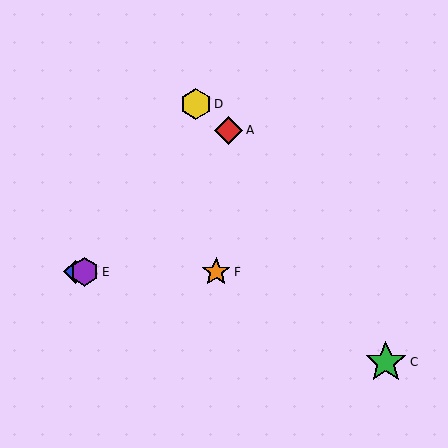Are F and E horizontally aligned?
Yes, both are at y≈272.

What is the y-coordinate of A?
Object A is at y≈130.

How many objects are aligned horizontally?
3 objects (B, E, F) are aligned horizontally.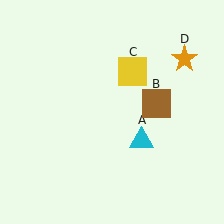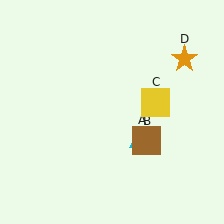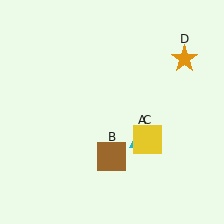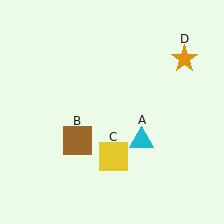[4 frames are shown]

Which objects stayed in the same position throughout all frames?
Cyan triangle (object A) and orange star (object D) remained stationary.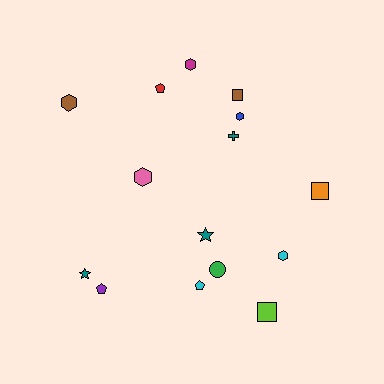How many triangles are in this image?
There are no triangles.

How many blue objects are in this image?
There is 1 blue object.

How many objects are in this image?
There are 15 objects.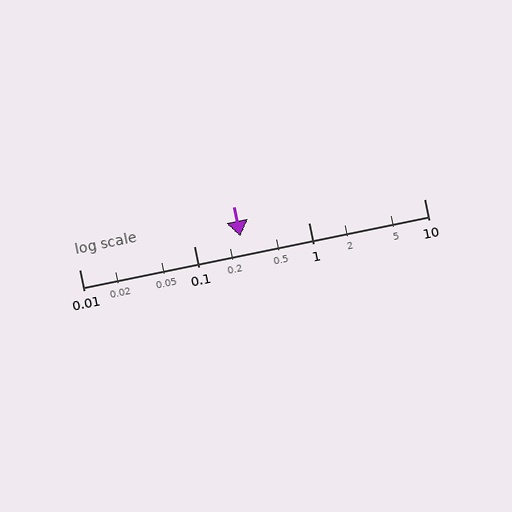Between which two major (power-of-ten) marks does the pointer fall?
The pointer is between 0.1 and 1.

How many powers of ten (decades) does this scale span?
The scale spans 3 decades, from 0.01 to 10.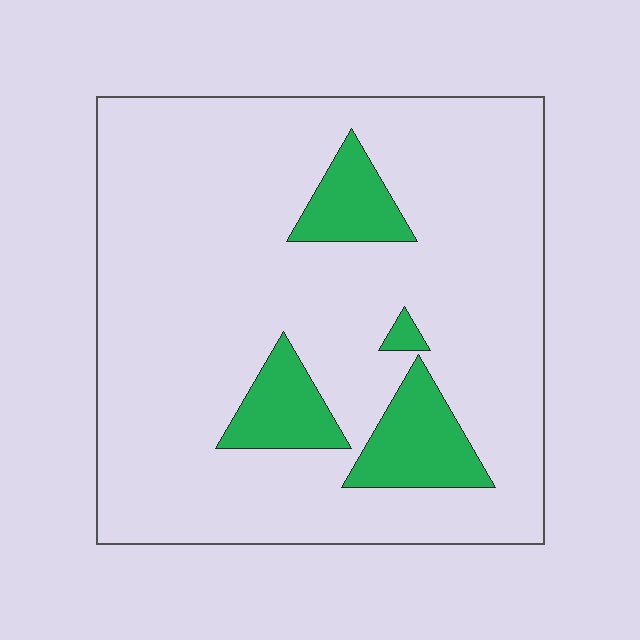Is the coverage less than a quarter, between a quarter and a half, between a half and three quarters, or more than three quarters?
Less than a quarter.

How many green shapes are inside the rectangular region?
4.